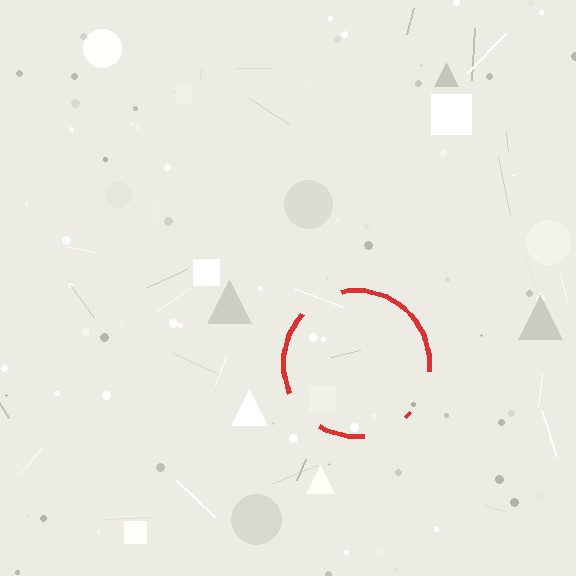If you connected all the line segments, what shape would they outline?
They would outline a circle.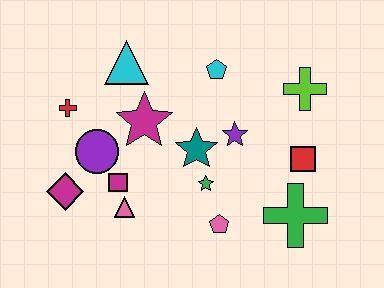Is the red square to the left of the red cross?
No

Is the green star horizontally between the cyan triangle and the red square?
Yes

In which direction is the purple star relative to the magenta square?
The purple star is to the right of the magenta square.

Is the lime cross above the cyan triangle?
No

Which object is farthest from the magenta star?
The green cross is farthest from the magenta star.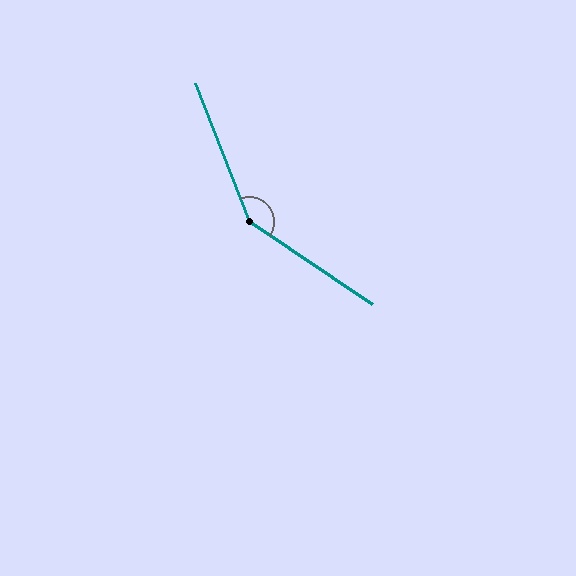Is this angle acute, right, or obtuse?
It is obtuse.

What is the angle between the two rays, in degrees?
Approximately 145 degrees.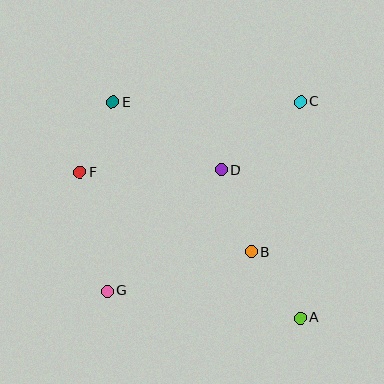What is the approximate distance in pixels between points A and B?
The distance between A and B is approximately 82 pixels.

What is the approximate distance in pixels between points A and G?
The distance between A and G is approximately 195 pixels.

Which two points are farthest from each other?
Points A and E are farthest from each other.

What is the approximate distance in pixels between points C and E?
The distance between C and E is approximately 188 pixels.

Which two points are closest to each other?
Points E and F are closest to each other.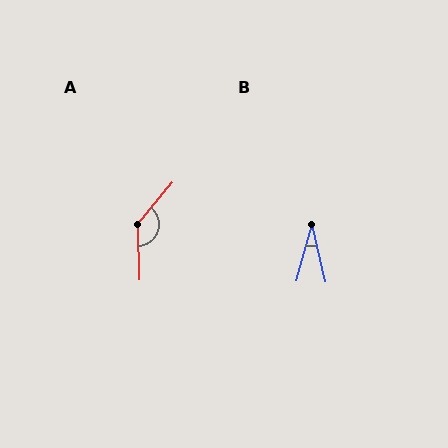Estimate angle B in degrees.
Approximately 28 degrees.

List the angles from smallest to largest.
B (28°), A (138°).